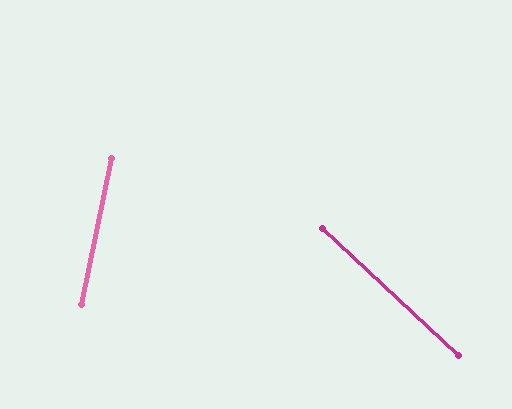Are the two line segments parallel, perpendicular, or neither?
Neither parallel nor perpendicular — they differ by about 58°.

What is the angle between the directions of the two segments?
Approximately 58 degrees.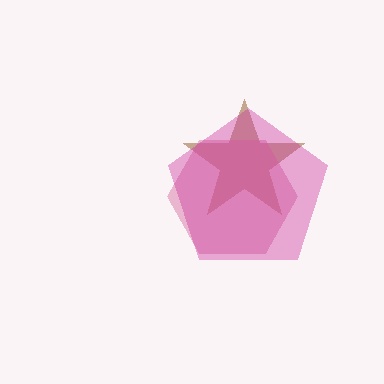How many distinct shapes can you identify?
There are 3 distinct shapes: a brown star, a pink hexagon, a magenta pentagon.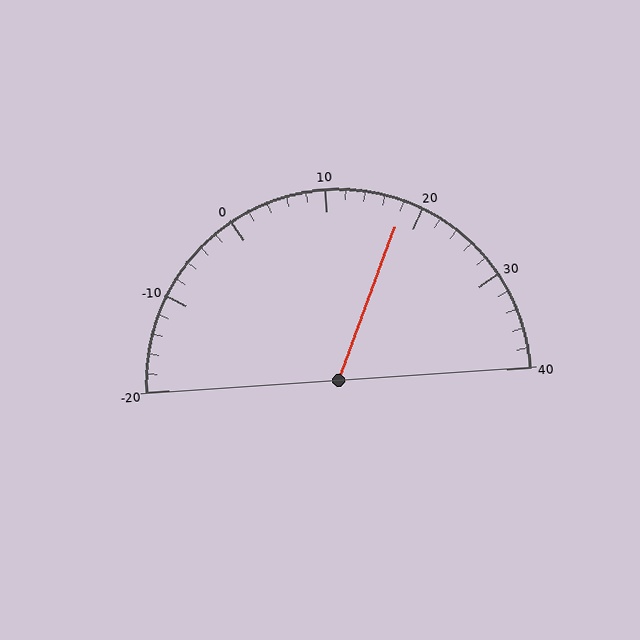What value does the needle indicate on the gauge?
The needle indicates approximately 18.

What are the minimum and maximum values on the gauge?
The gauge ranges from -20 to 40.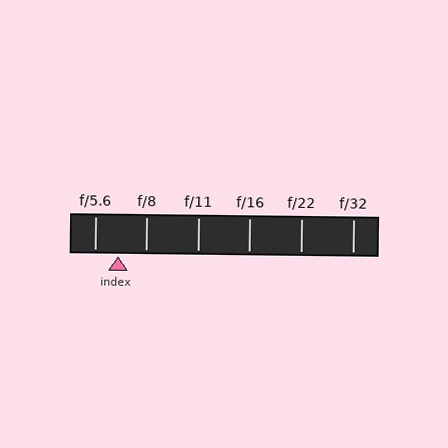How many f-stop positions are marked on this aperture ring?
There are 6 f-stop positions marked.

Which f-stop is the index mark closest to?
The index mark is closest to f/5.6.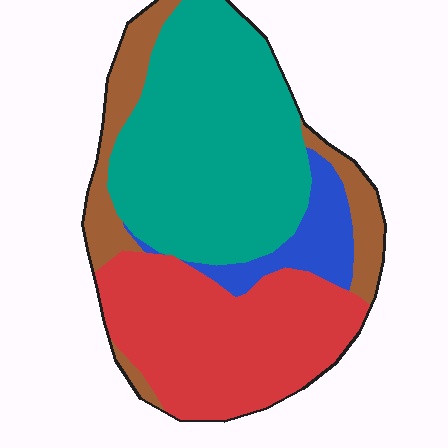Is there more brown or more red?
Red.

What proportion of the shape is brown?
Brown covers around 15% of the shape.